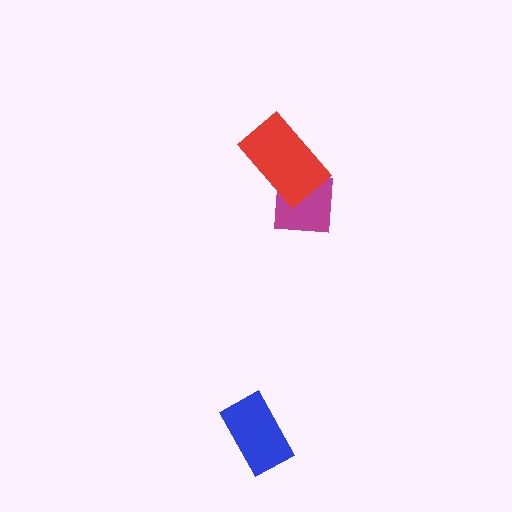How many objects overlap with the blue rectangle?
0 objects overlap with the blue rectangle.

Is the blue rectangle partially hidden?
No, no other shape covers it.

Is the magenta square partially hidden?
Yes, it is partially covered by another shape.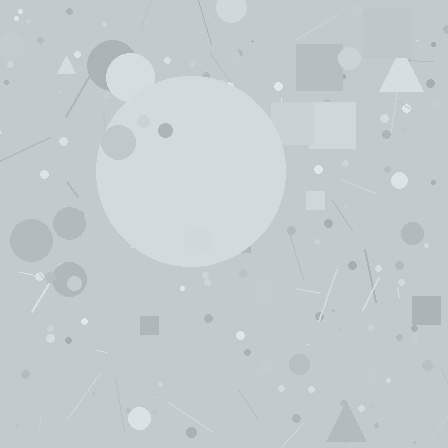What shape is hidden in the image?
A circle is hidden in the image.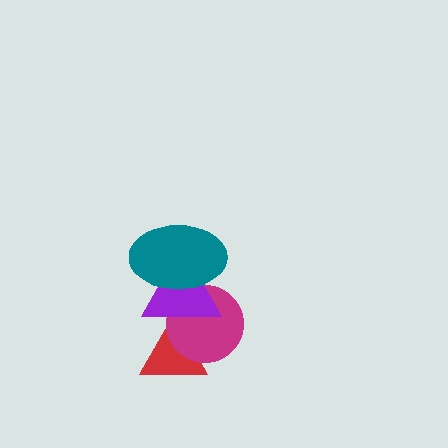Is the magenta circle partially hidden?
Yes, it is partially covered by another shape.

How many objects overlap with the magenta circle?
3 objects overlap with the magenta circle.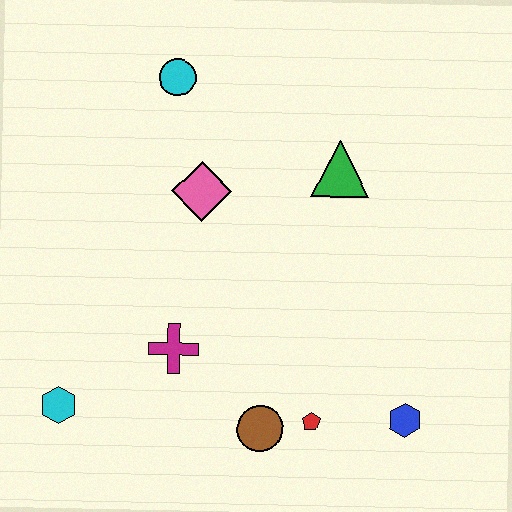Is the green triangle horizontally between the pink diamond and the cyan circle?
No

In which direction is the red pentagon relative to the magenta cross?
The red pentagon is to the right of the magenta cross.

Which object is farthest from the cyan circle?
The blue hexagon is farthest from the cyan circle.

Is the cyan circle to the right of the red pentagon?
No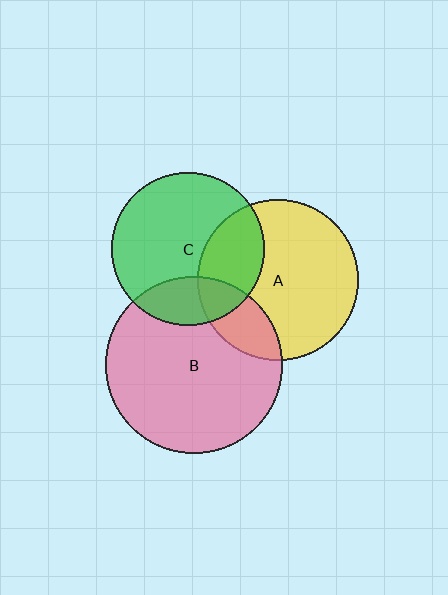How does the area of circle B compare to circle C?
Approximately 1.3 times.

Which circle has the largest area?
Circle B (pink).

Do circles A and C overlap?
Yes.